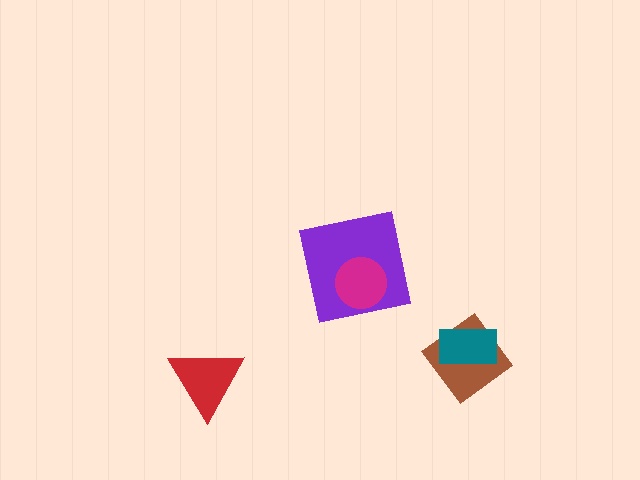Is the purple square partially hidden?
Yes, it is partially covered by another shape.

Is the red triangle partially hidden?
No, no other shape covers it.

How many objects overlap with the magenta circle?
1 object overlaps with the magenta circle.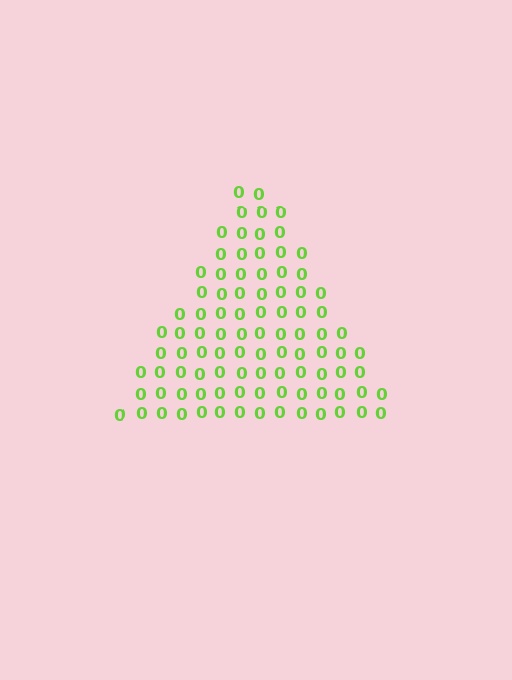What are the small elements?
The small elements are digit 0's.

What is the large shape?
The large shape is a triangle.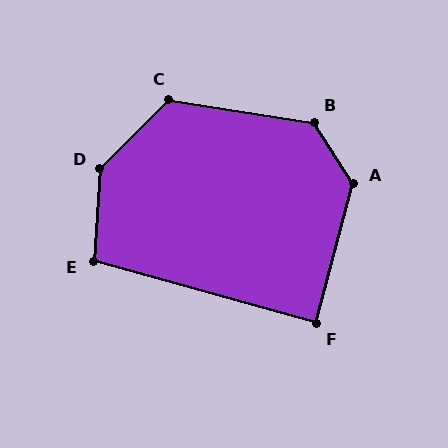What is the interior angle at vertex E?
Approximately 102 degrees (obtuse).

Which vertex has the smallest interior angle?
F, at approximately 89 degrees.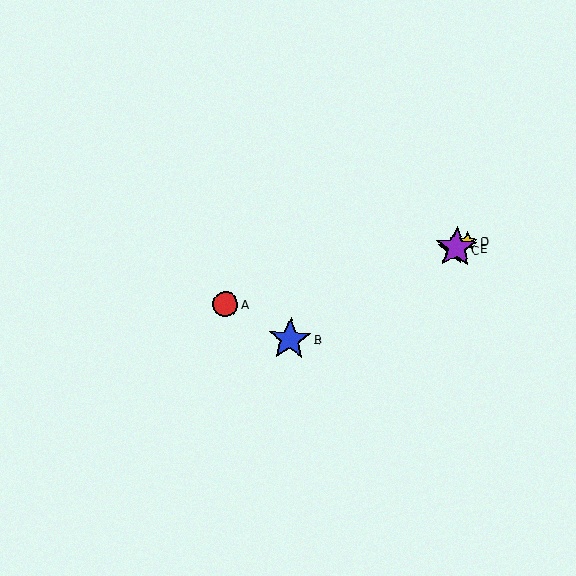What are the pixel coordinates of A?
Object A is at (225, 304).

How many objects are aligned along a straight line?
4 objects (B, C, D, E) are aligned along a straight line.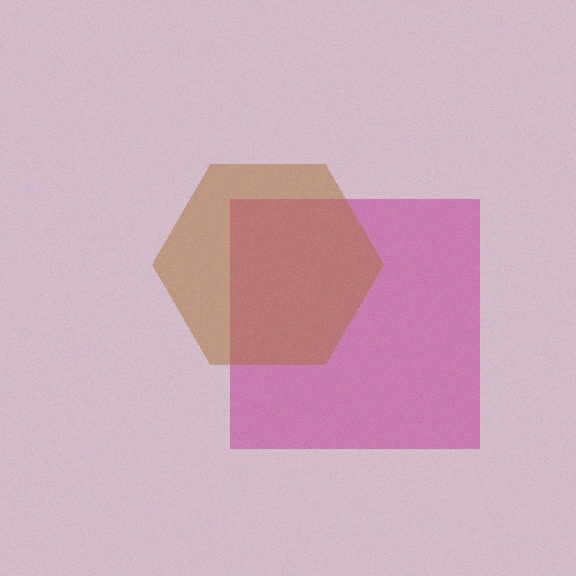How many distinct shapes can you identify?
There are 2 distinct shapes: a magenta square, a brown hexagon.